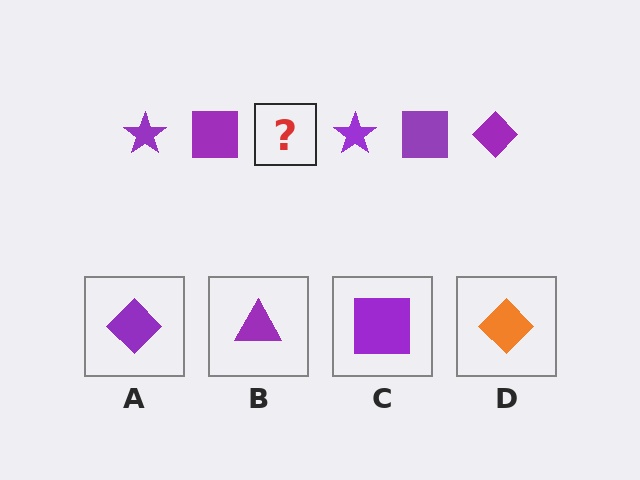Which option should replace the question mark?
Option A.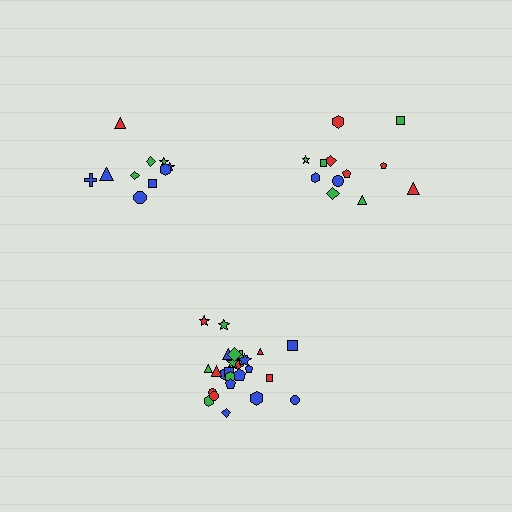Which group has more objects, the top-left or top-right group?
The top-right group.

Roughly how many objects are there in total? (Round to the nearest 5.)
Roughly 45 objects in total.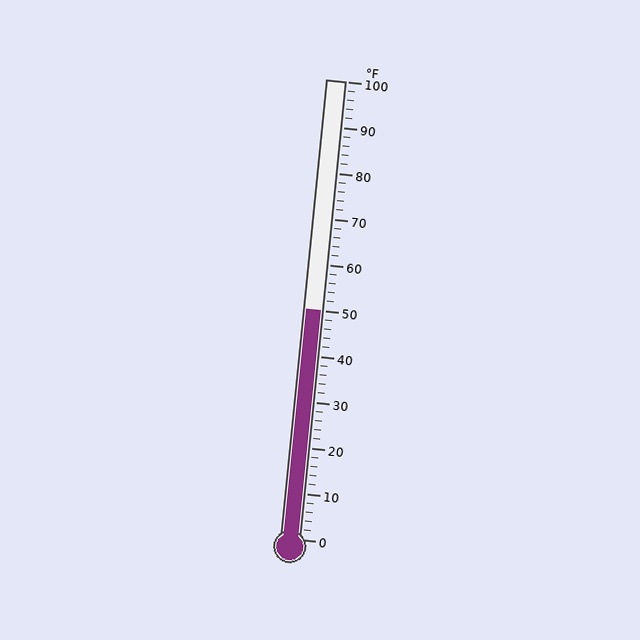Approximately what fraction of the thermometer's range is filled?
The thermometer is filled to approximately 50% of its range.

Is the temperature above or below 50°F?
The temperature is at 50°F.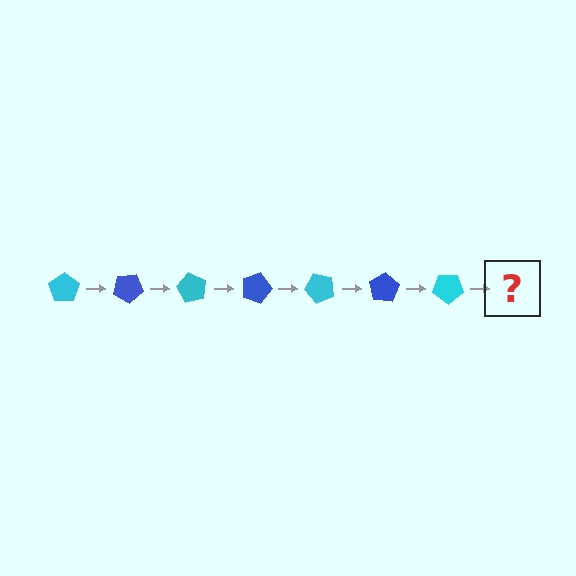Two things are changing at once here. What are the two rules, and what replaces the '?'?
The two rules are that it rotates 30 degrees each step and the color cycles through cyan and blue. The '?' should be a blue pentagon, rotated 210 degrees from the start.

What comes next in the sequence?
The next element should be a blue pentagon, rotated 210 degrees from the start.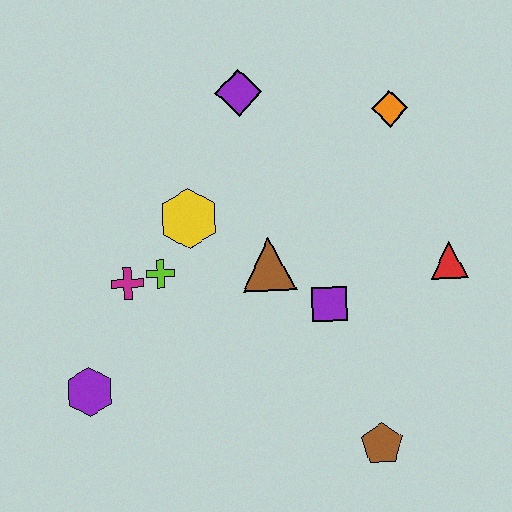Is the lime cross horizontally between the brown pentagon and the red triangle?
No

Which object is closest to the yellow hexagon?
The lime cross is closest to the yellow hexagon.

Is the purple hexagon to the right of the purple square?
No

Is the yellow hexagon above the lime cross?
Yes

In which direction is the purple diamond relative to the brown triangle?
The purple diamond is above the brown triangle.